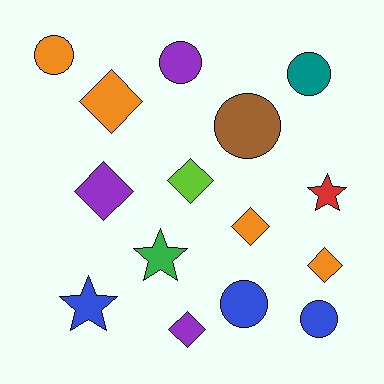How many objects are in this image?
There are 15 objects.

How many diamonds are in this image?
There are 6 diamonds.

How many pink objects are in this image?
There are no pink objects.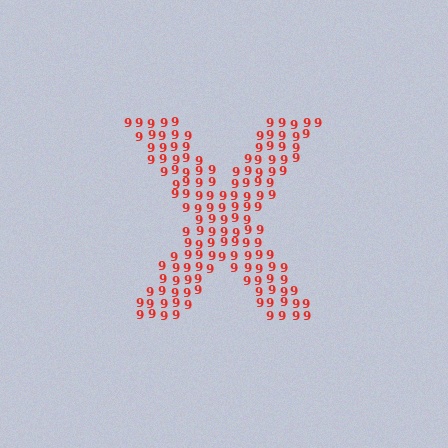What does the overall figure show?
The overall figure shows the letter X.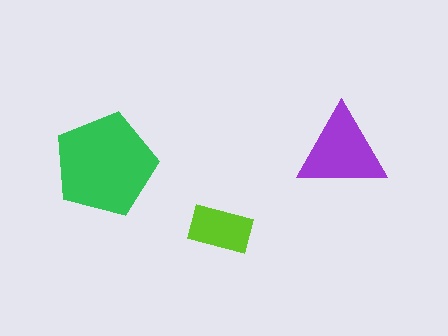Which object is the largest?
The green pentagon.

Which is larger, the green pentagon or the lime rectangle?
The green pentagon.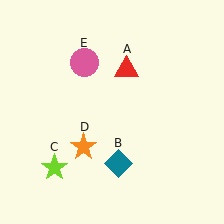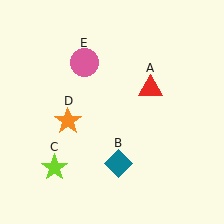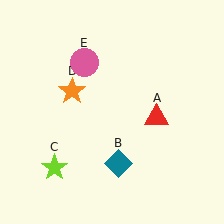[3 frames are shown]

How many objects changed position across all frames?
2 objects changed position: red triangle (object A), orange star (object D).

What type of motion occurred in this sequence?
The red triangle (object A), orange star (object D) rotated clockwise around the center of the scene.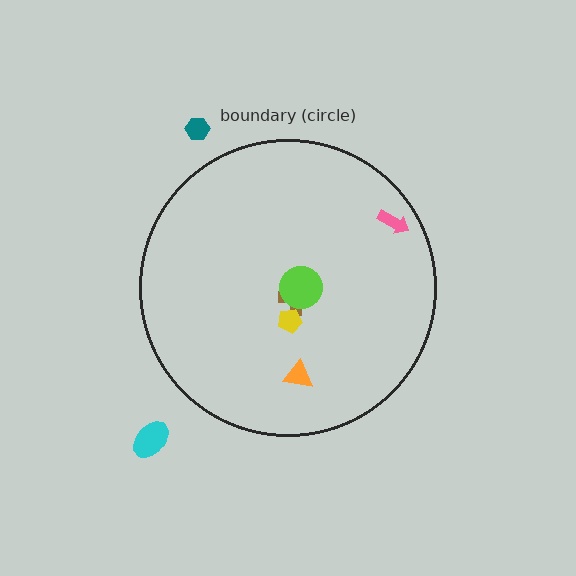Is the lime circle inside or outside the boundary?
Inside.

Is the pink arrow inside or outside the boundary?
Inside.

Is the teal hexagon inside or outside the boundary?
Outside.